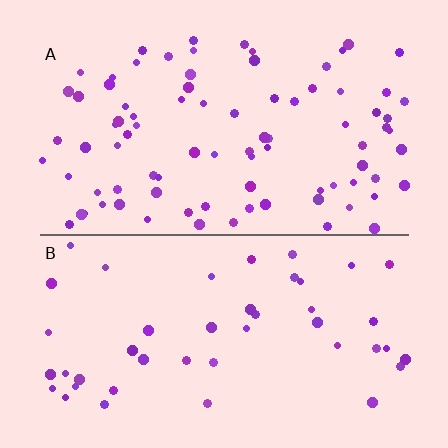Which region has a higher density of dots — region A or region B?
A (the top).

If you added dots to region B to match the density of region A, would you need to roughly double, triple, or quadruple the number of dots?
Approximately double.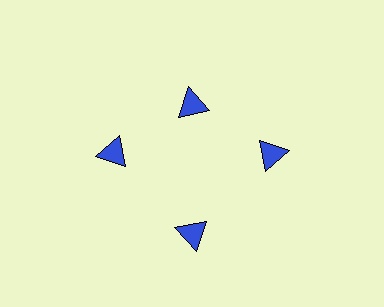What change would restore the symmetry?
The symmetry would be restored by moving it outward, back onto the ring so that all 4 triangles sit at equal angles and equal distance from the center.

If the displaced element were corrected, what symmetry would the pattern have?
It would have 4-fold rotational symmetry — the pattern would map onto itself every 90 degrees.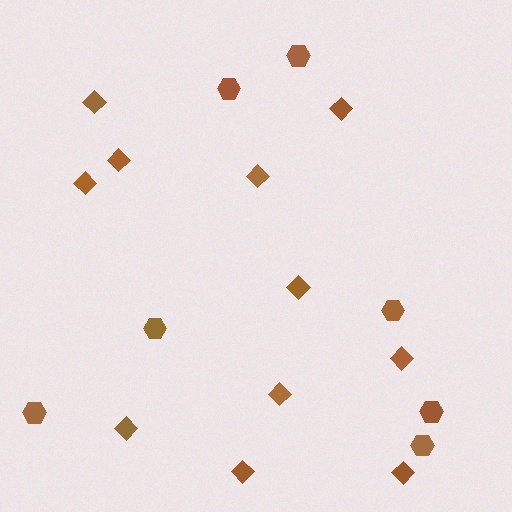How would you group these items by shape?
There are 2 groups: one group of hexagons (7) and one group of diamonds (11).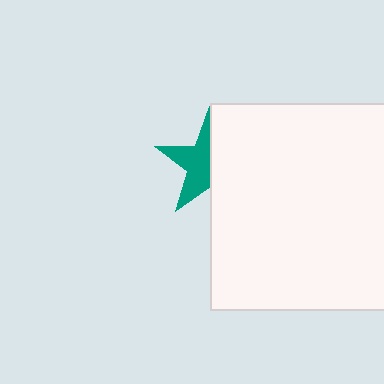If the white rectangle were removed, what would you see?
You would see the complete teal star.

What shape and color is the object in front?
The object in front is a white rectangle.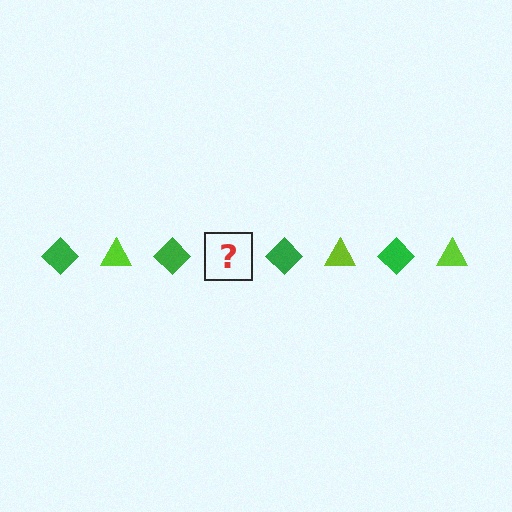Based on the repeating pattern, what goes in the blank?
The blank should be a lime triangle.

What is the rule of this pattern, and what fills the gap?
The rule is that the pattern alternates between green diamond and lime triangle. The gap should be filled with a lime triangle.